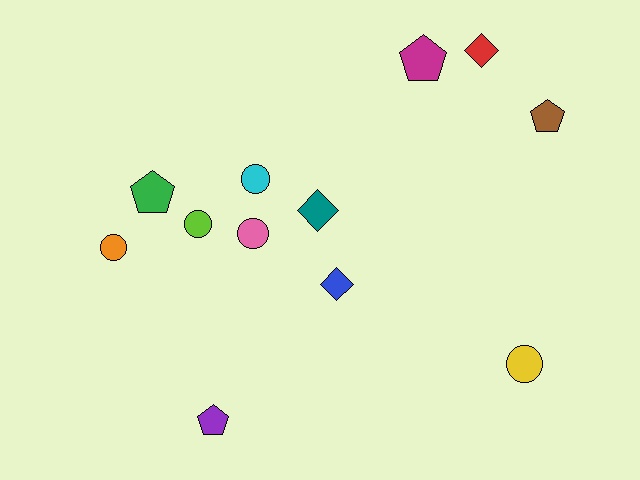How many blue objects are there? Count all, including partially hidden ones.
There is 1 blue object.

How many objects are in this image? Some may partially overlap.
There are 12 objects.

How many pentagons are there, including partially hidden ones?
There are 4 pentagons.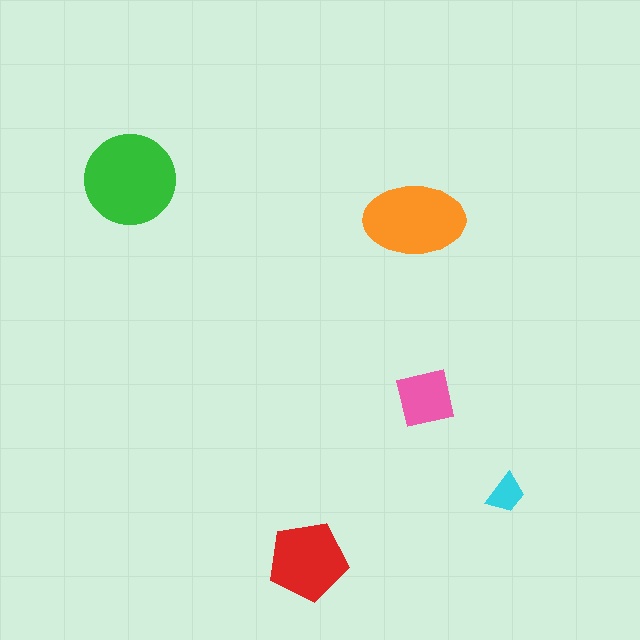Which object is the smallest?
The cyan trapezoid.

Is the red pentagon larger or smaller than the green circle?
Smaller.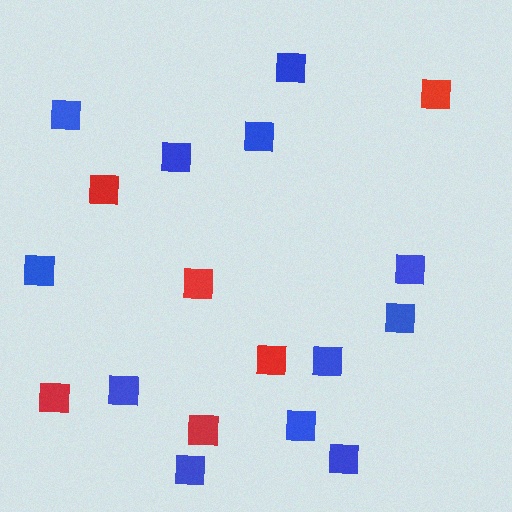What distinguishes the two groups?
There are 2 groups: one group of red squares (6) and one group of blue squares (12).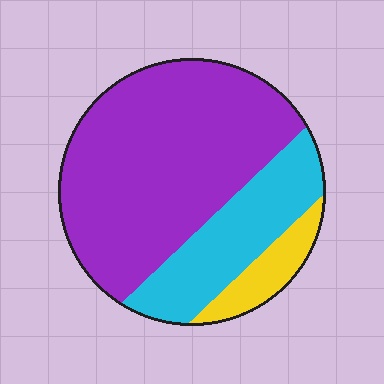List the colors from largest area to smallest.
From largest to smallest: purple, cyan, yellow.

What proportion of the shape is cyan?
Cyan takes up about one quarter (1/4) of the shape.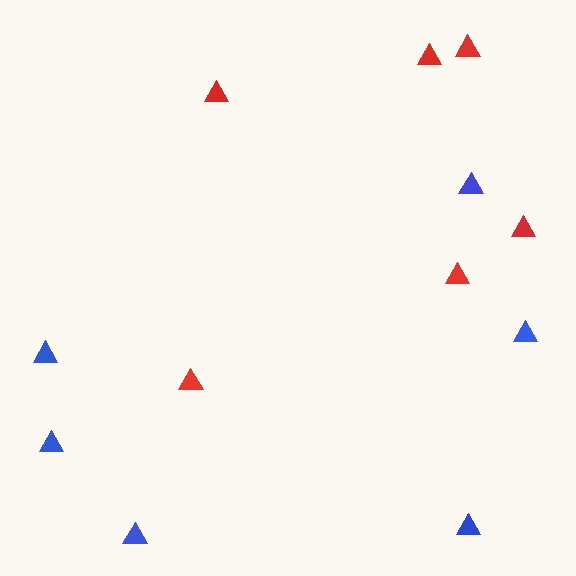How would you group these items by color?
There are 2 groups: one group of blue triangles (6) and one group of red triangles (6).